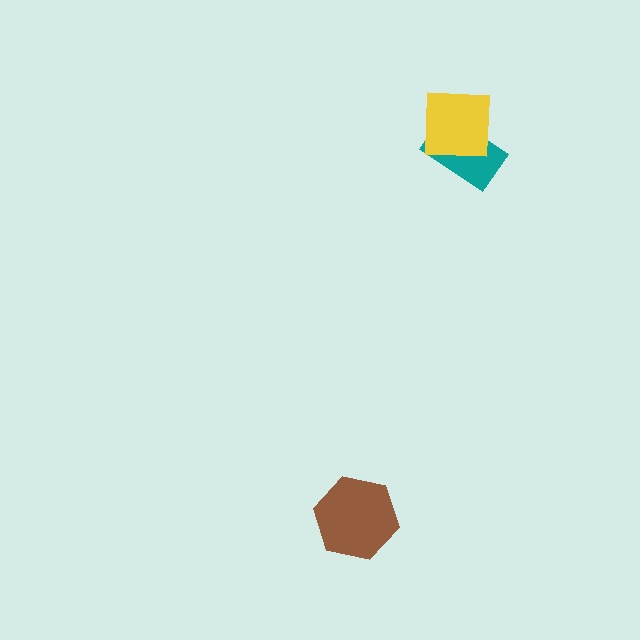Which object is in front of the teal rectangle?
The yellow square is in front of the teal rectangle.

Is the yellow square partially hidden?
No, no other shape covers it.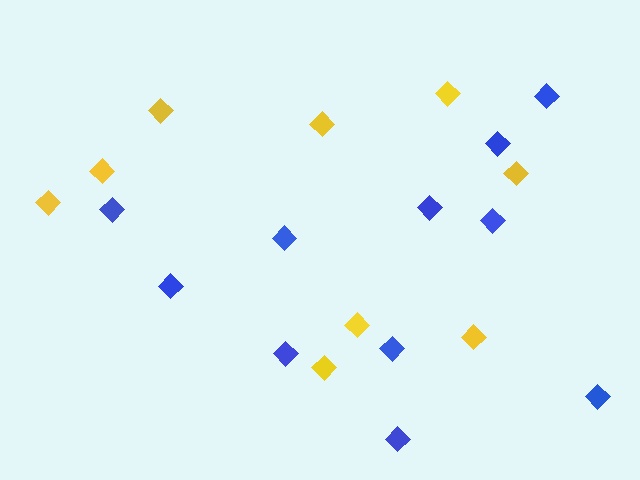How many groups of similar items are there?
There are 2 groups: one group of blue diamonds (11) and one group of yellow diamonds (9).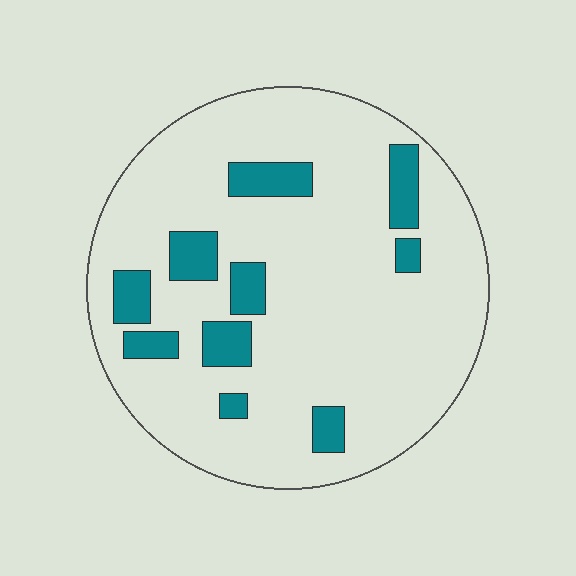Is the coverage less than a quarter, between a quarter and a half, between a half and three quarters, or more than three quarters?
Less than a quarter.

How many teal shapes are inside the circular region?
10.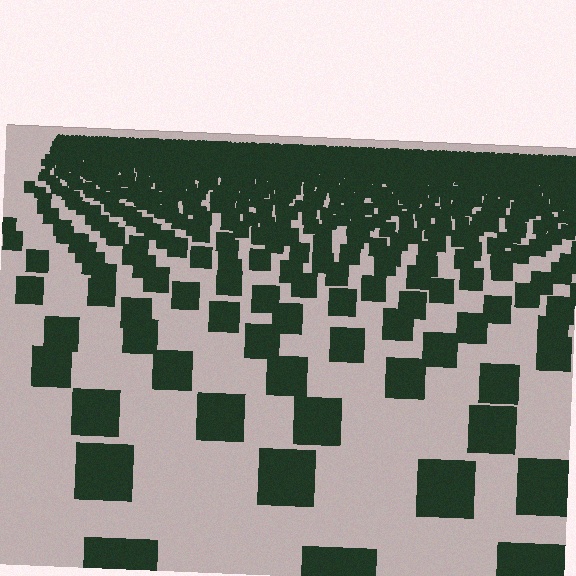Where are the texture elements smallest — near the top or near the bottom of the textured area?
Near the top.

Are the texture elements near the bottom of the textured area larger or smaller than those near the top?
Larger. Near the bottom, elements are closer to the viewer and appear at a bigger on-screen size.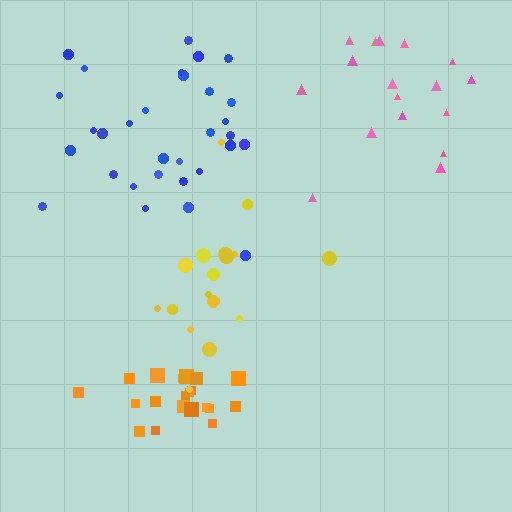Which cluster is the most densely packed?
Orange.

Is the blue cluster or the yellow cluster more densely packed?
Yellow.